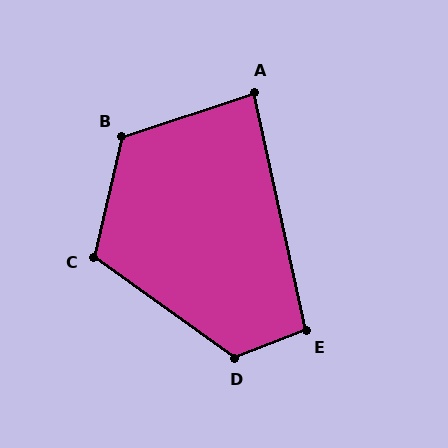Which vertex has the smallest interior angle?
A, at approximately 84 degrees.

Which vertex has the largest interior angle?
D, at approximately 123 degrees.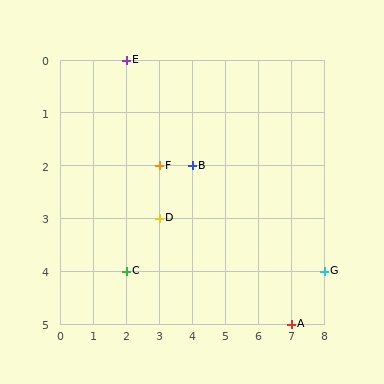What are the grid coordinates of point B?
Point B is at grid coordinates (4, 2).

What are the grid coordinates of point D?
Point D is at grid coordinates (3, 3).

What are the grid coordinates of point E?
Point E is at grid coordinates (2, 0).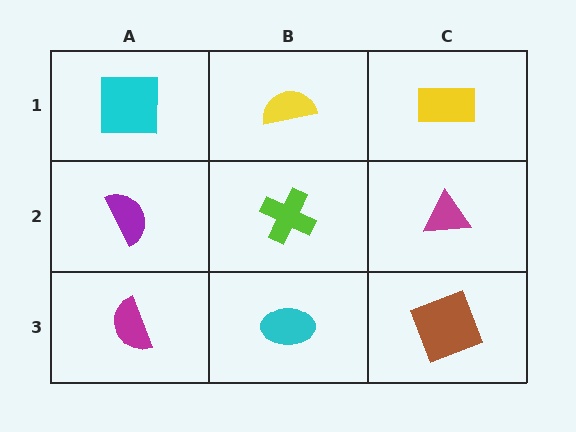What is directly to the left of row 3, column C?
A cyan ellipse.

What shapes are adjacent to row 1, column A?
A purple semicircle (row 2, column A), a yellow semicircle (row 1, column B).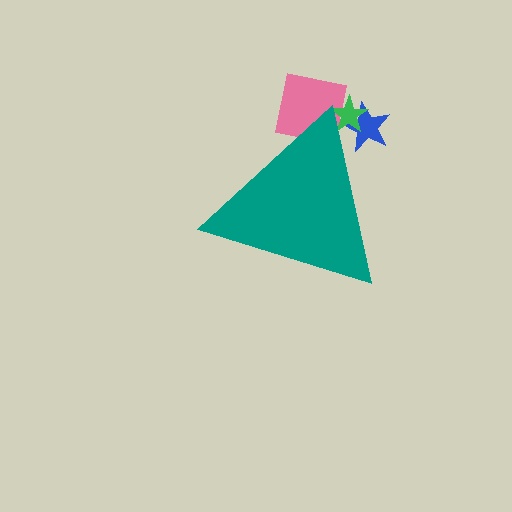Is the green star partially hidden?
Yes, the green star is partially hidden behind the teal triangle.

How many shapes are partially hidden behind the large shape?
3 shapes are partially hidden.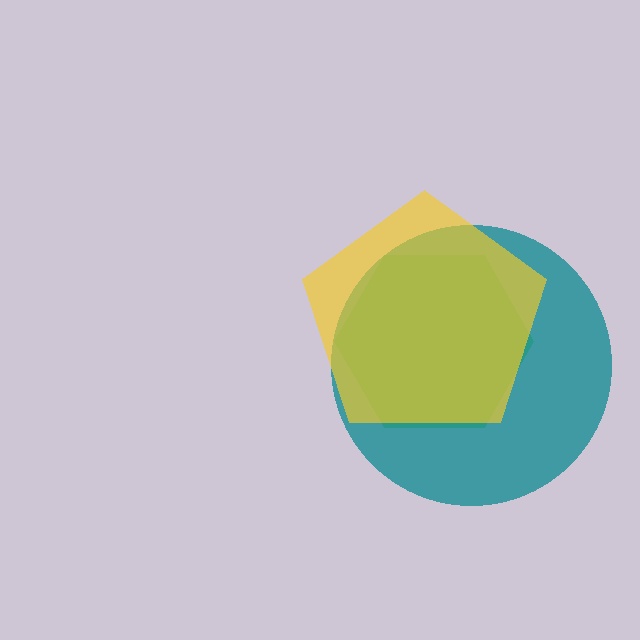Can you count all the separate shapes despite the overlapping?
Yes, there are 3 separate shapes.